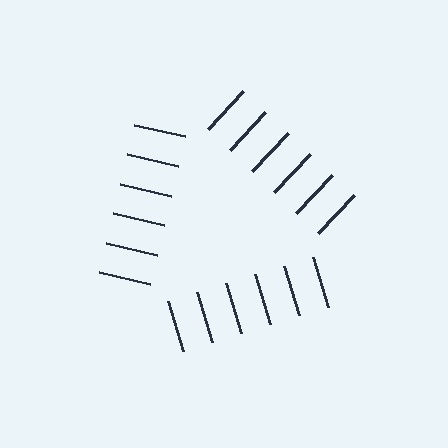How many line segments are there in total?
18 — 6 along each of the 3 edges.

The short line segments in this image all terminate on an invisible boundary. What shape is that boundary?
An illusory triangle — the line segments terminate on its edges but no continuous stroke is drawn.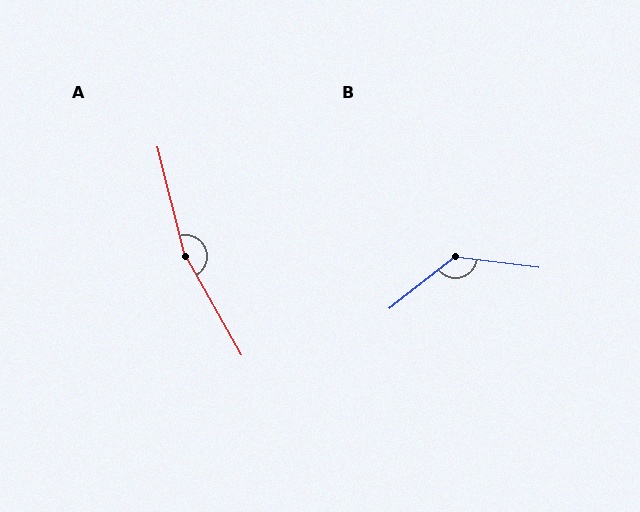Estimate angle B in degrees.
Approximately 134 degrees.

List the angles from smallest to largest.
B (134°), A (165°).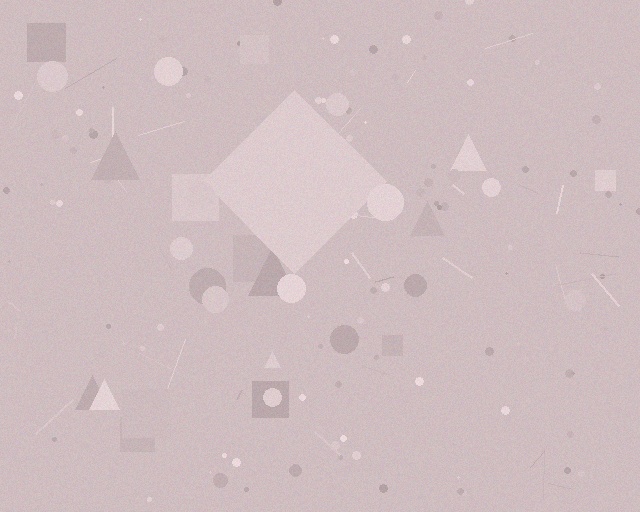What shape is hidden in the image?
A diamond is hidden in the image.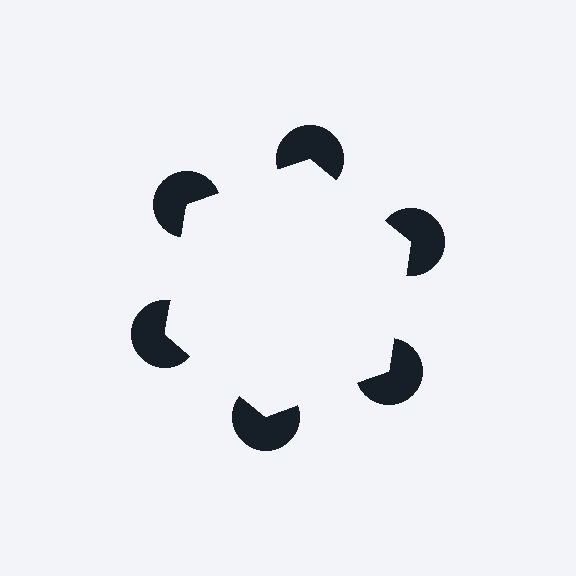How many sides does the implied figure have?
6 sides.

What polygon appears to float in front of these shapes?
An illusory hexagon — its edges are inferred from the aligned wedge cuts in the pac-man discs, not physically drawn.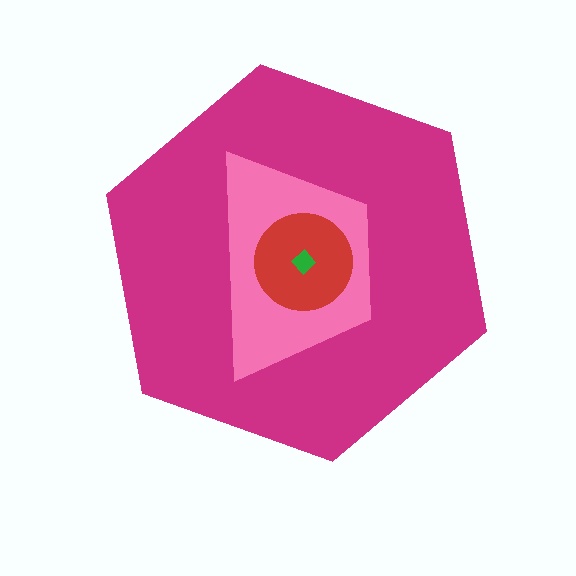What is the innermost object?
The green diamond.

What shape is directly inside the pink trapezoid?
The red circle.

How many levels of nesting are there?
4.